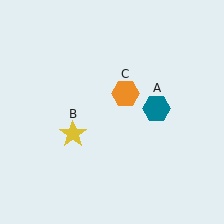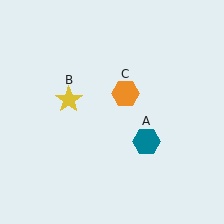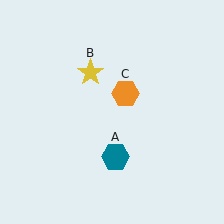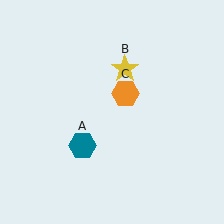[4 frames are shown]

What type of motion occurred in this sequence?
The teal hexagon (object A), yellow star (object B) rotated clockwise around the center of the scene.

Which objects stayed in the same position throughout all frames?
Orange hexagon (object C) remained stationary.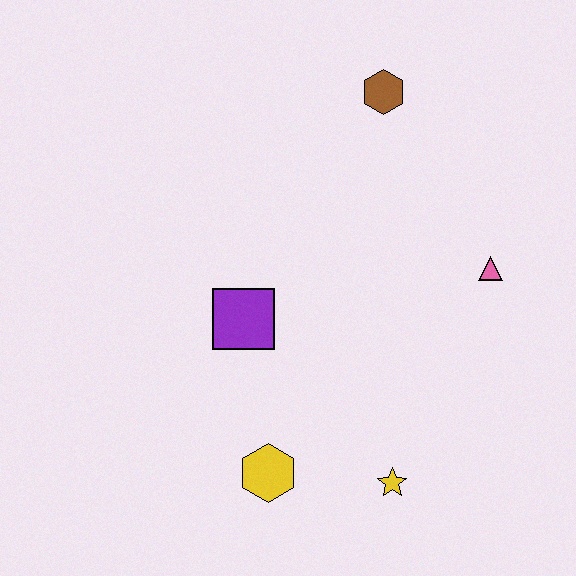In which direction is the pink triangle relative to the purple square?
The pink triangle is to the right of the purple square.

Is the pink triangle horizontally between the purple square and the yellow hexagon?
No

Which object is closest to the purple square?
The yellow hexagon is closest to the purple square.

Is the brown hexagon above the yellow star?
Yes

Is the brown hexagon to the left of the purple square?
No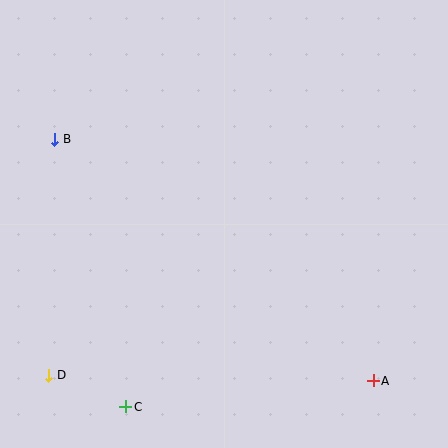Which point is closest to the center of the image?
Point B at (55, 139) is closest to the center.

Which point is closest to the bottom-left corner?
Point D is closest to the bottom-left corner.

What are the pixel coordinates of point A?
Point A is at (373, 381).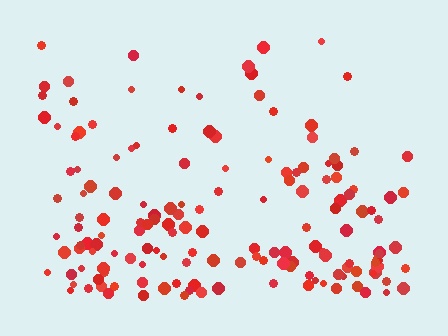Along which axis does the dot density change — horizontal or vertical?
Vertical.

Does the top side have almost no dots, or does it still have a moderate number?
Still a moderate number, just noticeably fewer than the bottom.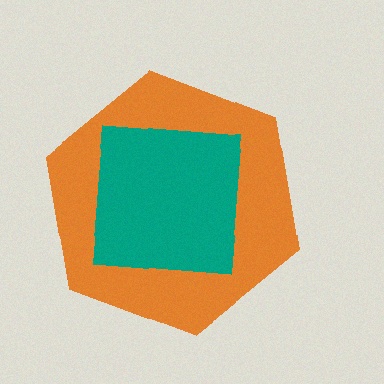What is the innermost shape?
The teal square.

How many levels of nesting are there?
2.